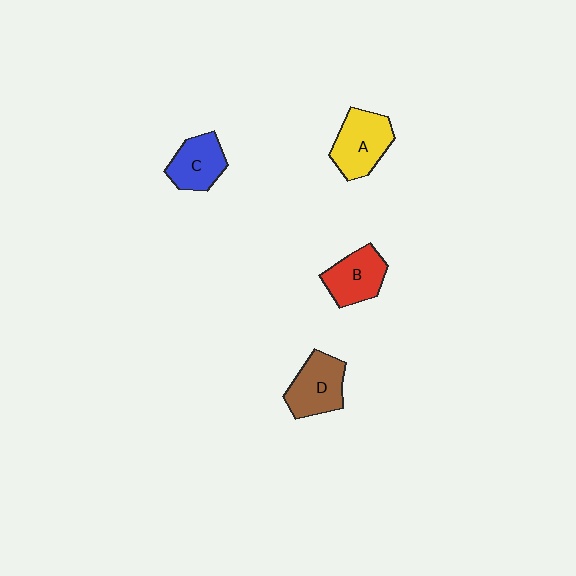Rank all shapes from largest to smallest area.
From largest to smallest: A (yellow), D (brown), B (red), C (blue).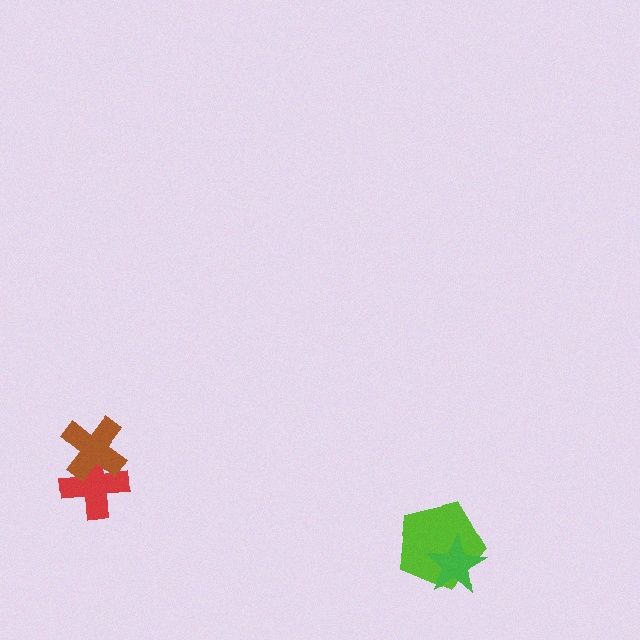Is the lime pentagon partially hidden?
Yes, it is partially covered by another shape.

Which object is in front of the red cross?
The brown cross is in front of the red cross.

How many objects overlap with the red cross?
1 object overlaps with the red cross.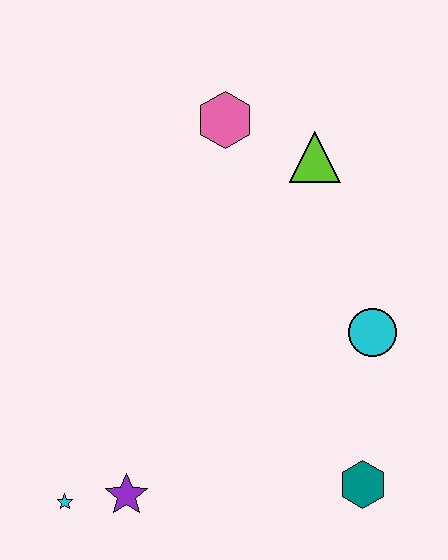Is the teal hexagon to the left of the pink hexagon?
No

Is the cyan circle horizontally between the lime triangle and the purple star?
No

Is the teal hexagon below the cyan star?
No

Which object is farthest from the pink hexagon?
The cyan star is farthest from the pink hexagon.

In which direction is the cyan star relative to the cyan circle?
The cyan star is to the left of the cyan circle.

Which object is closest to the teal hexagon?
The cyan circle is closest to the teal hexagon.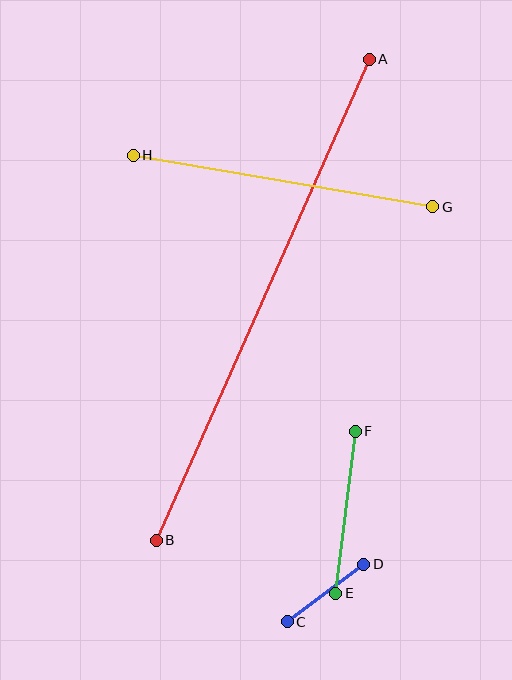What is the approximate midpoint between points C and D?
The midpoint is at approximately (326, 593) pixels.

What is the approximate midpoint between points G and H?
The midpoint is at approximately (283, 181) pixels.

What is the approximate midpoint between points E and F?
The midpoint is at approximately (346, 512) pixels.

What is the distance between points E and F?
The distance is approximately 163 pixels.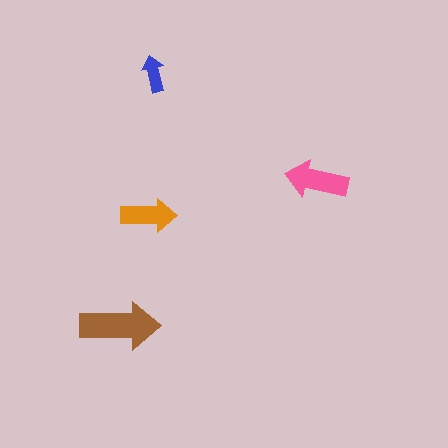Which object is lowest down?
The brown arrow is bottommost.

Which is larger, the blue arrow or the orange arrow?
The orange one.